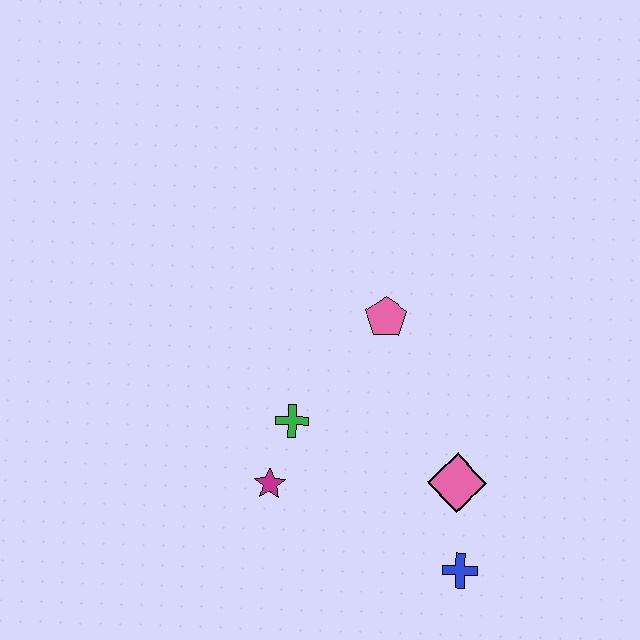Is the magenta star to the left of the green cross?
Yes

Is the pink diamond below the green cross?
Yes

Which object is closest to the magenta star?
The green cross is closest to the magenta star.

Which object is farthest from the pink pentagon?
The blue cross is farthest from the pink pentagon.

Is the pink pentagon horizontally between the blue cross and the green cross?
Yes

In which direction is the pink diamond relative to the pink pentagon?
The pink diamond is below the pink pentagon.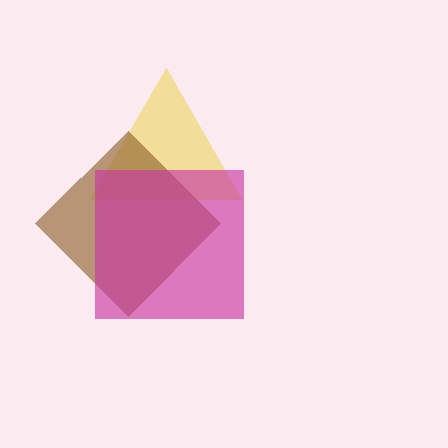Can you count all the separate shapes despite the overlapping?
Yes, there are 3 separate shapes.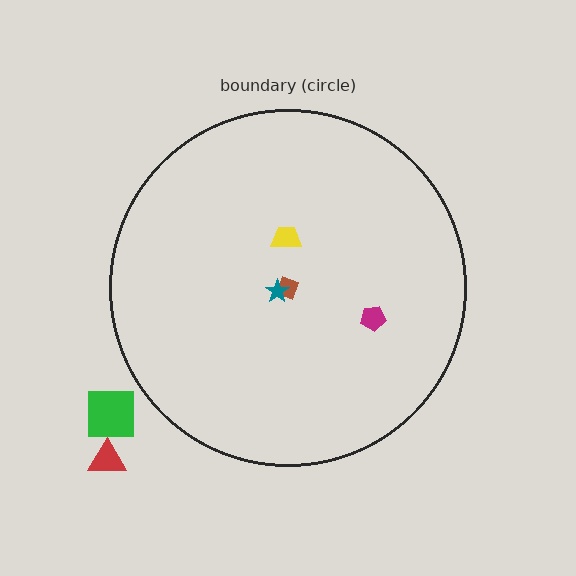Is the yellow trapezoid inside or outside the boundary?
Inside.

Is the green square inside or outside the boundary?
Outside.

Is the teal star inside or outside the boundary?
Inside.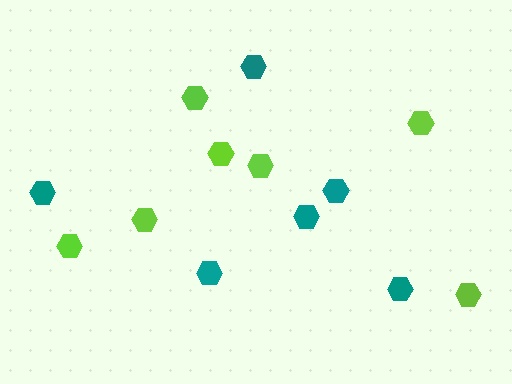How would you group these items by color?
There are 2 groups: one group of lime hexagons (7) and one group of teal hexagons (6).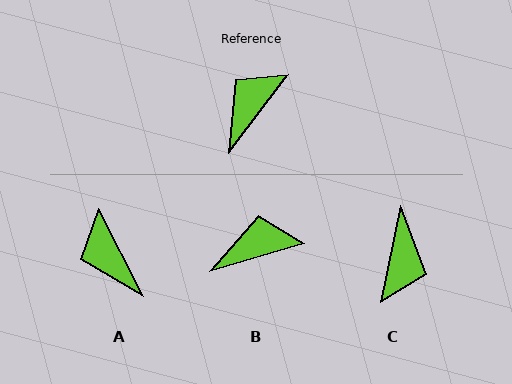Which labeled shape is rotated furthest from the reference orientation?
C, about 154 degrees away.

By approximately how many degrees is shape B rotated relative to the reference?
Approximately 36 degrees clockwise.